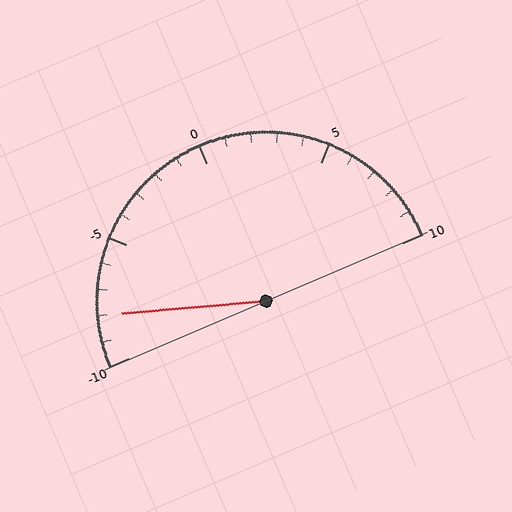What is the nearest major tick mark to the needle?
The nearest major tick mark is -10.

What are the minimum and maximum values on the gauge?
The gauge ranges from -10 to 10.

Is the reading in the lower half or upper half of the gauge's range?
The reading is in the lower half of the range (-10 to 10).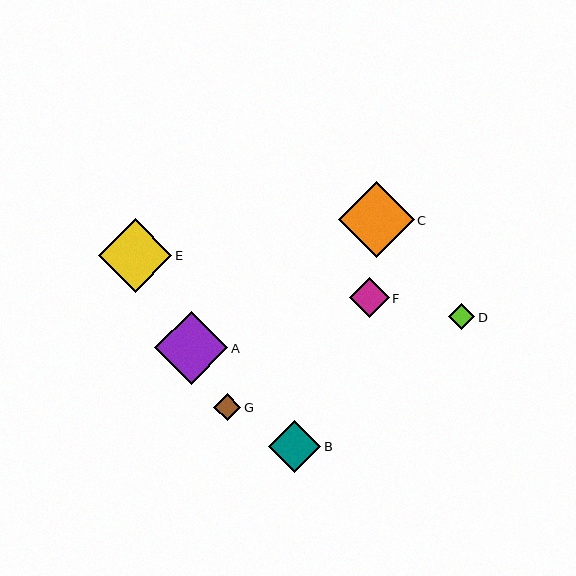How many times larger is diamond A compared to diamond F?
Diamond A is approximately 1.8 times the size of diamond F.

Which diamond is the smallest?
Diamond D is the smallest with a size of approximately 26 pixels.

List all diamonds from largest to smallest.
From largest to smallest: C, A, E, B, F, G, D.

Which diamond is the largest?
Diamond C is the largest with a size of approximately 76 pixels.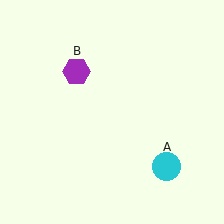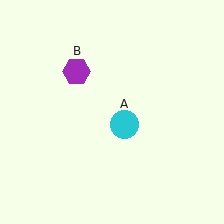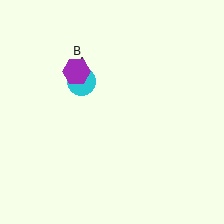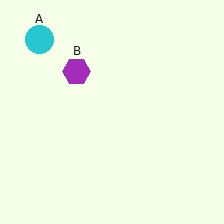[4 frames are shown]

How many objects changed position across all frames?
1 object changed position: cyan circle (object A).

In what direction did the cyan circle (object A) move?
The cyan circle (object A) moved up and to the left.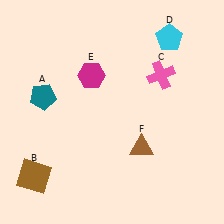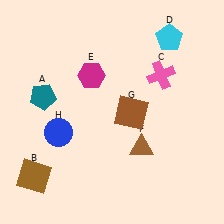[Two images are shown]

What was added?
A brown square (G), a blue circle (H) were added in Image 2.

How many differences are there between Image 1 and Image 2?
There are 2 differences between the two images.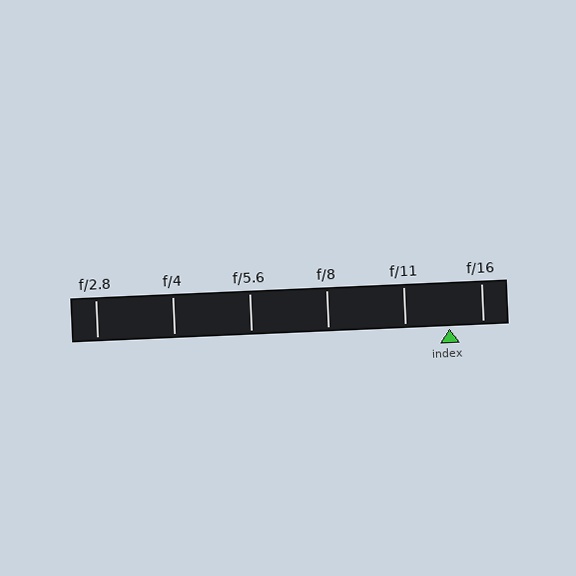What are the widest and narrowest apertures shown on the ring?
The widest aperture shown is f/2.8 and the narrowest is f/16.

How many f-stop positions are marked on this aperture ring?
There are 6 f-stop positions marked.